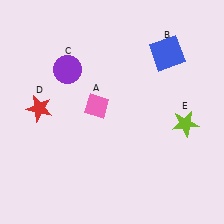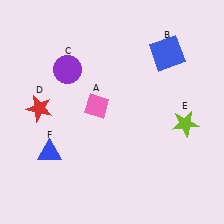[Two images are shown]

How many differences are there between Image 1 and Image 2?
There is 1 difference between the two images.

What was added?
A blue triangle (F) was added in Image 2.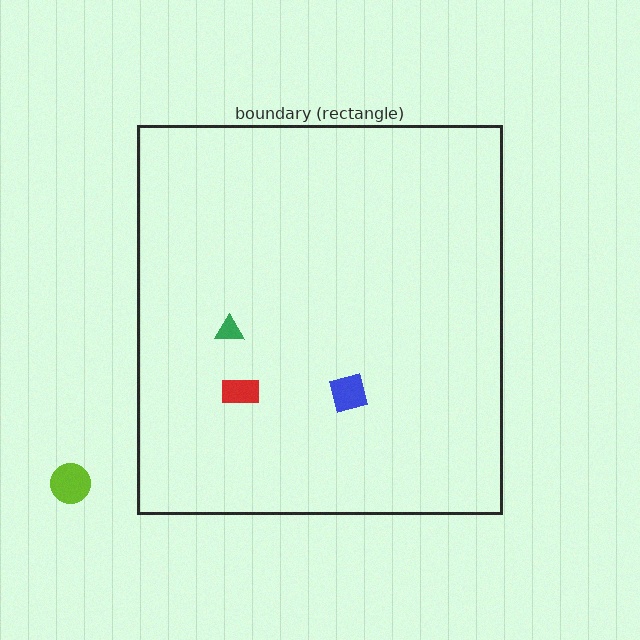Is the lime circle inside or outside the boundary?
Outside.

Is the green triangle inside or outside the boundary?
Inside.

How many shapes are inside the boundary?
3 inside, 1 outside.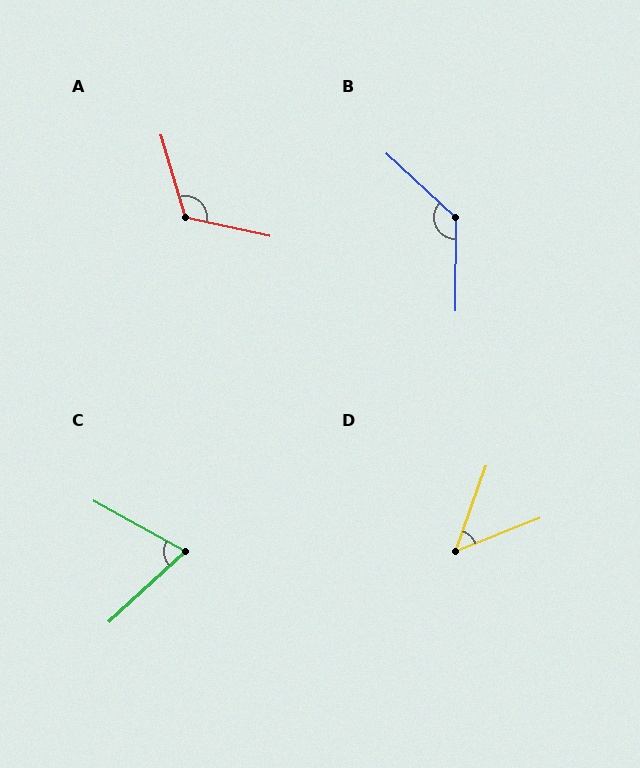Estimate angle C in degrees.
Approximately 72 degrees.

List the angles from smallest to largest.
D (49°), C (72°), A (119°), B (132°).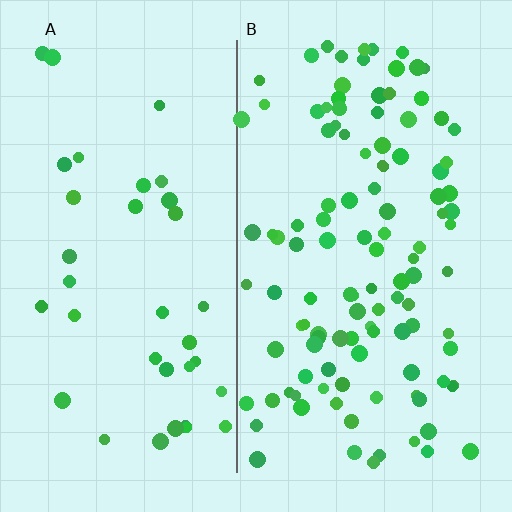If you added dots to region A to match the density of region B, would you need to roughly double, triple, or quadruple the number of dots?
Approximately triple.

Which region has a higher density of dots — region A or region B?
B (the right).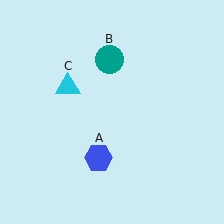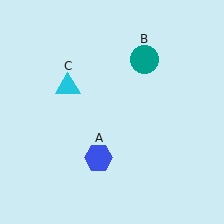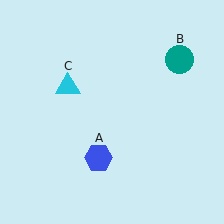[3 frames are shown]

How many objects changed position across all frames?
1 object changed position: teal circle (object B).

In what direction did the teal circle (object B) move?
The teal circle (object B) moved right.